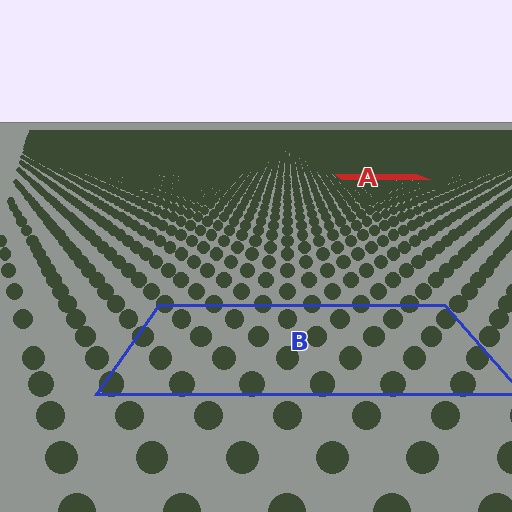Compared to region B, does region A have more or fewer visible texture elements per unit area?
Region A has more texture elements per unit area — they are packed more densely because it is farther away.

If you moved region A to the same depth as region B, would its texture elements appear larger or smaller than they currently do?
They would appear larger. At a closer depth, the same texture elements are projected at a bigger on-screen size.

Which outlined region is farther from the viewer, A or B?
Region A is farther from the viewer — the texture elements inside it appear smaller and more densely packed.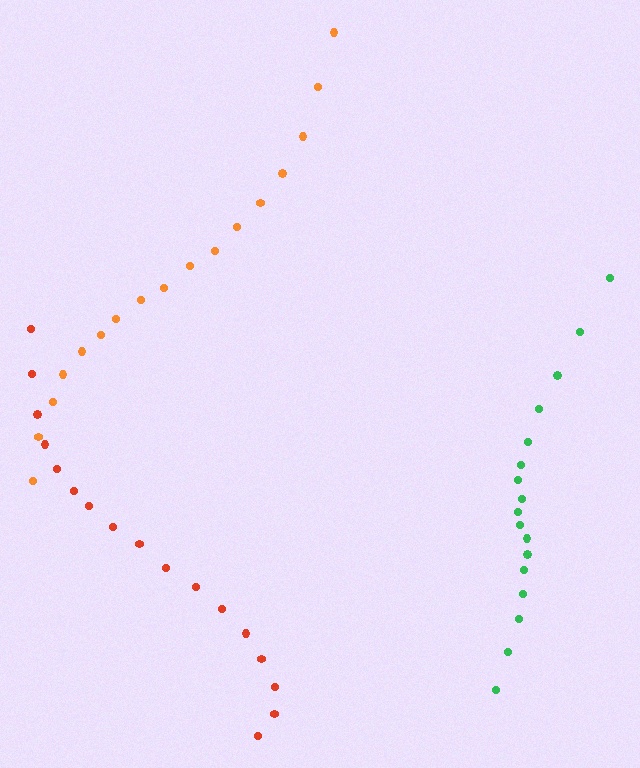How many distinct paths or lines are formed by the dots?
There are 3 distinct paths.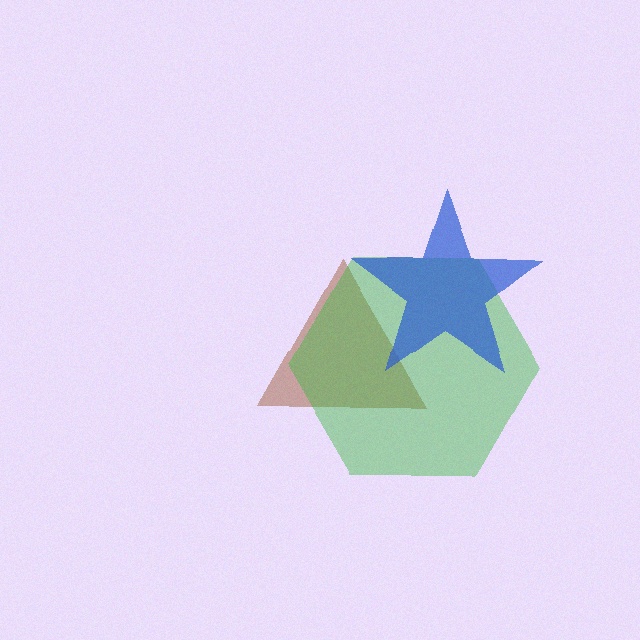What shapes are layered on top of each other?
The layered shapes are: a brown triangle, a green hexagon, a blue star.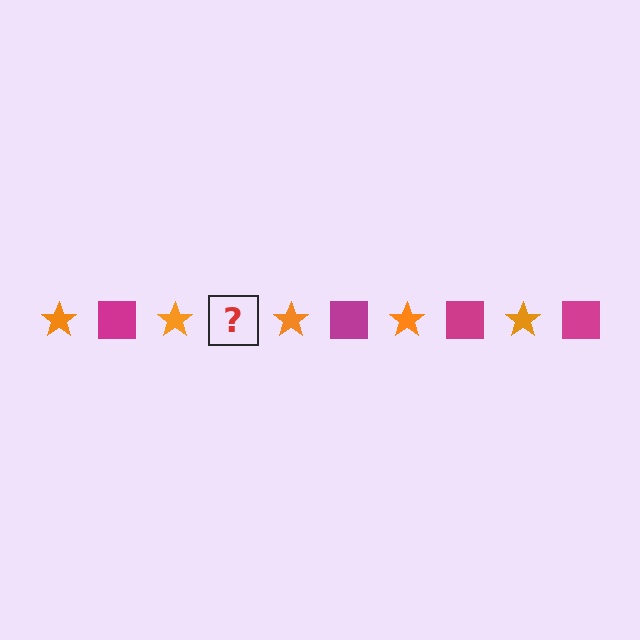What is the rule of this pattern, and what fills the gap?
The rule is that the pattern alternates between orange star and magenta square. The gap should be filled with a magenta square.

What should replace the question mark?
The question mark should be replaced with a magenta square.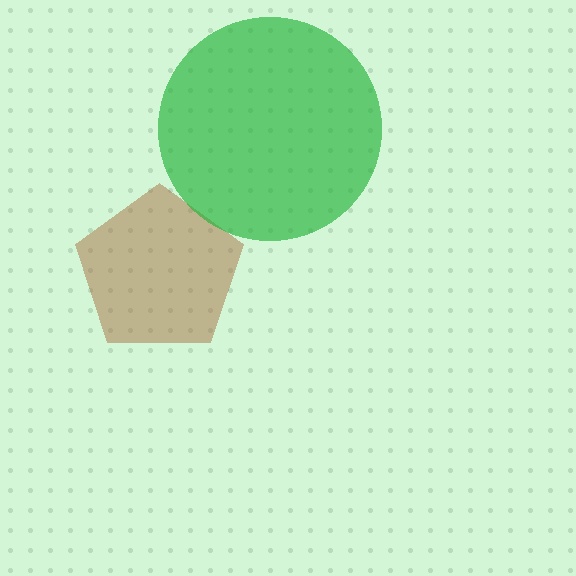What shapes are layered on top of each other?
The layered shapes are: a brown pentagon, a green circle.